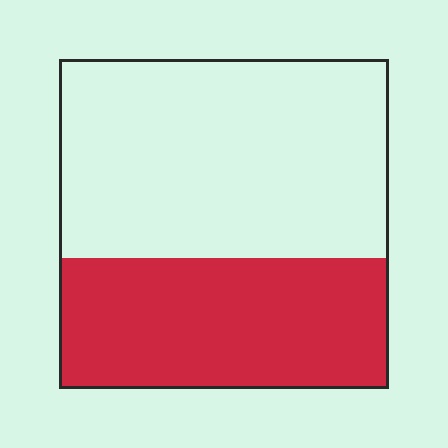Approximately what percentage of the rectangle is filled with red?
Approximately 40%.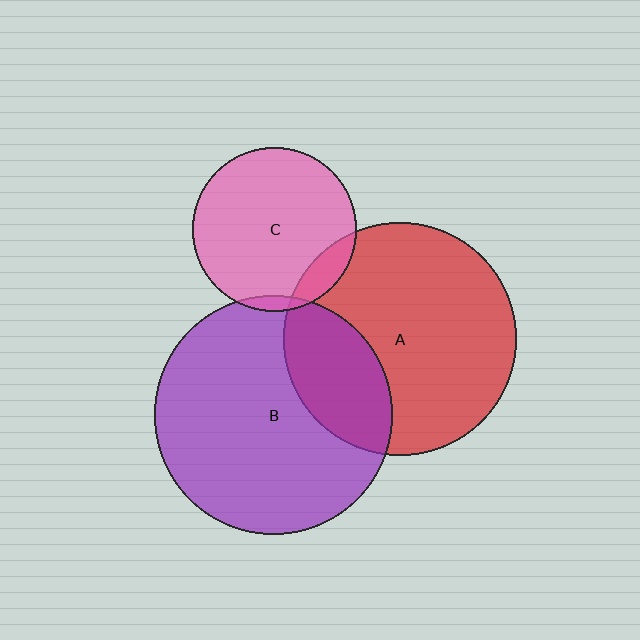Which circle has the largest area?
Circle B (purple).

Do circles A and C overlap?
Yes.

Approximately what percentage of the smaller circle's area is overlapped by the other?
Approximately 10%.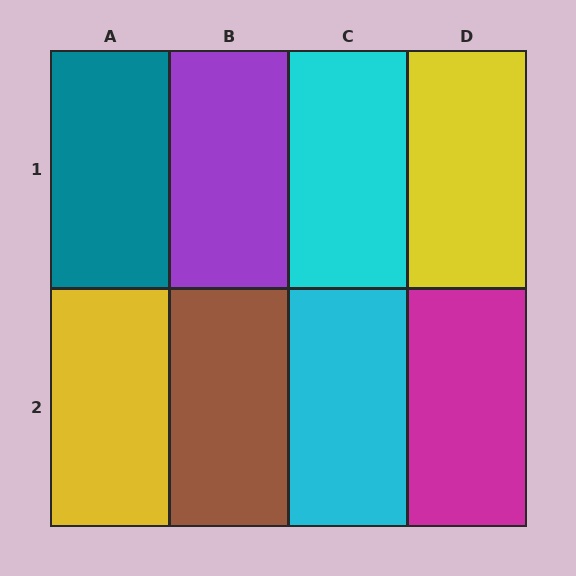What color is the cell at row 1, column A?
Teal.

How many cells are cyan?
2 cells are cyan.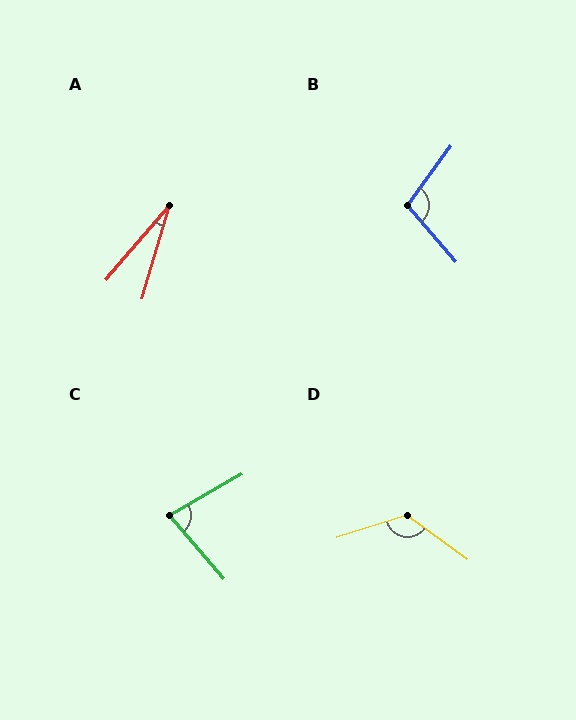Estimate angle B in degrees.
Approximately 103 degrees.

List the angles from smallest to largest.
A (24°), C (79°), B (103°), D (126°).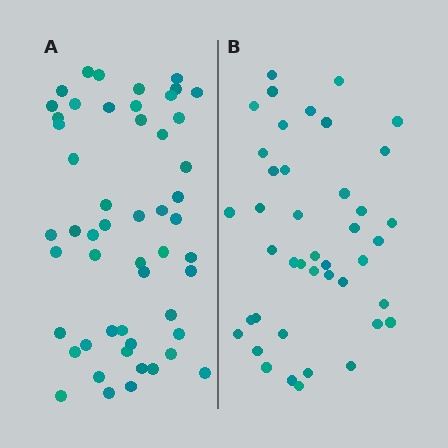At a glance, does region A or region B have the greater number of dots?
Region A (the left region) has more dots.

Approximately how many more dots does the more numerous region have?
Region A has roughly 10 or so more dots than region B.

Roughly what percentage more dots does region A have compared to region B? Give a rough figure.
About 25% more.